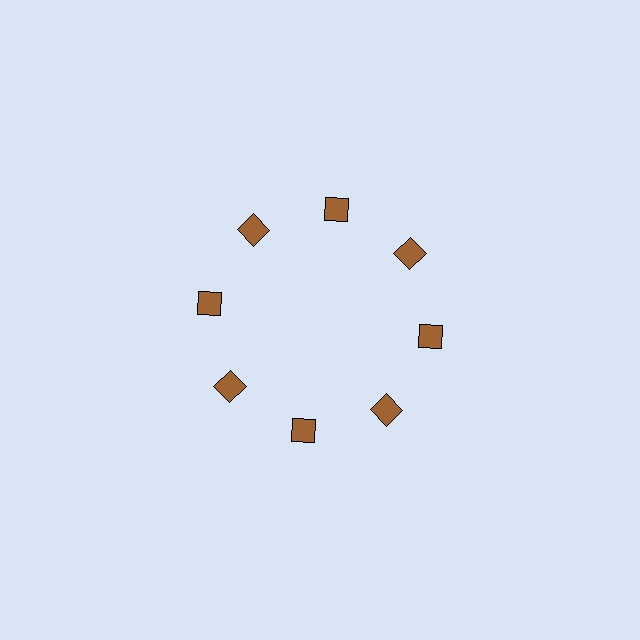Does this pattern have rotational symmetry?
Yes, this pattern has 8-fold rotational symmetry. It looks the same after rotating 45 degrees around the center.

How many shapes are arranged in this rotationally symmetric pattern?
There are 8 shapes, arranged in 8 groups of 1.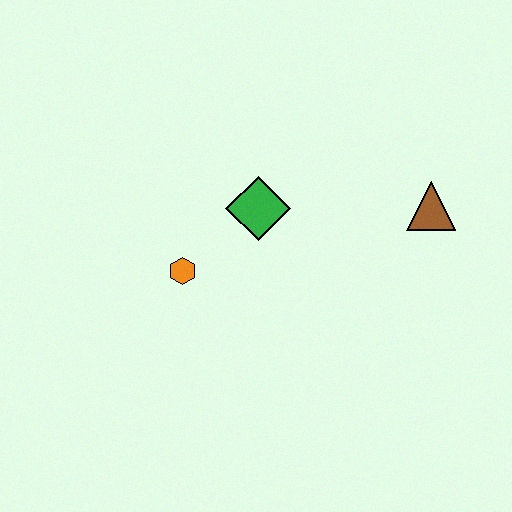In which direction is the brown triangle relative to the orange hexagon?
The brown triangle is to the right of the orange hexagon.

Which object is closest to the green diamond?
The orange hexagon is closest to the green diamond.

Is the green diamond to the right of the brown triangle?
No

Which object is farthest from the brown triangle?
The orange hexagon is farthest from the brown triangle.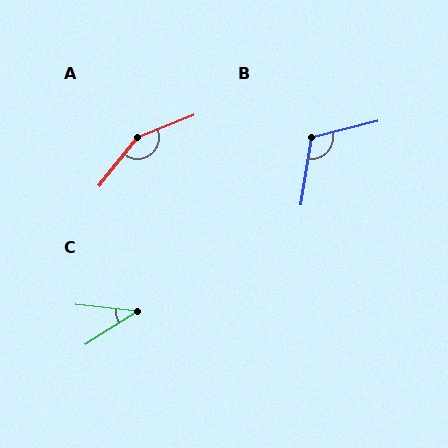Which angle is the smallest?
C, at approximately 39 degrees.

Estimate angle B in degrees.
Approximately 113 degrees.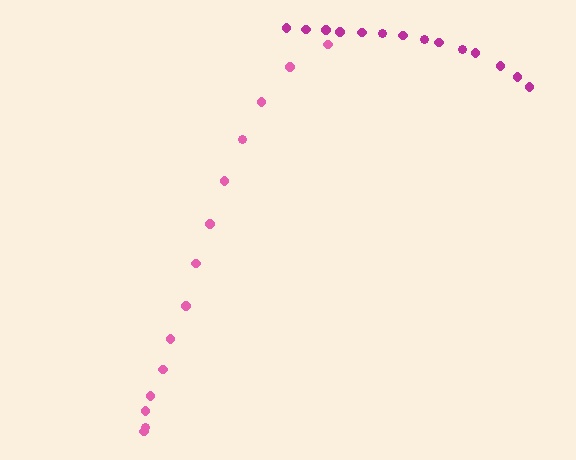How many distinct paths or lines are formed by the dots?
There are 2 distinct paths.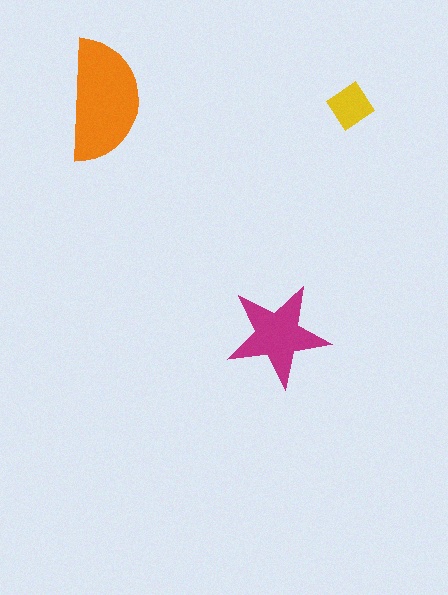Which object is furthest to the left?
The orange semicircle is leftmost.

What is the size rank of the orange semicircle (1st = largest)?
1st.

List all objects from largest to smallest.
The orange semicircle, the magenta star, the yellow diamond.